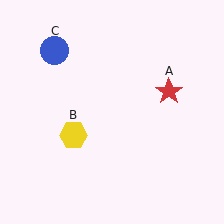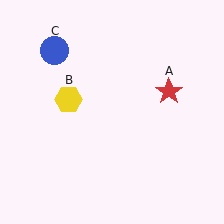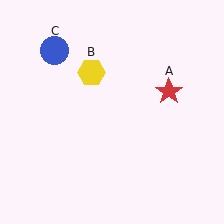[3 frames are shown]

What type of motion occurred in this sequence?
The yellow hexagon (object B) rotated clockwise around the center of the scene.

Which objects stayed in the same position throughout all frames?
Red star (object A) and blue circle (object C) remained stationary.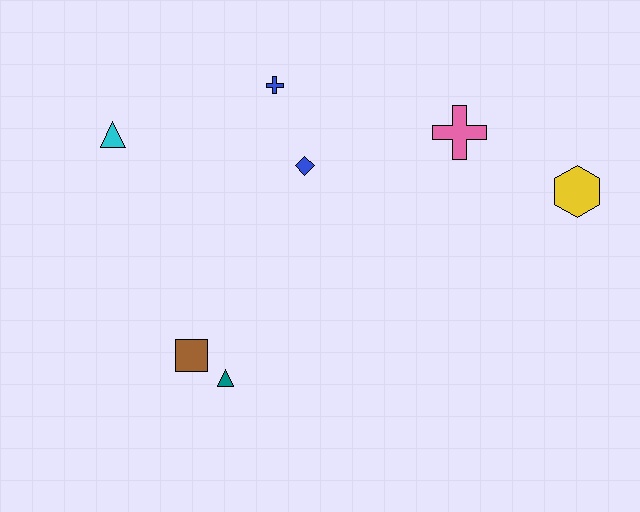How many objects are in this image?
There are 7 objects.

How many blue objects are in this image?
There are 2 blue objects.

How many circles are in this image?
There are no circles.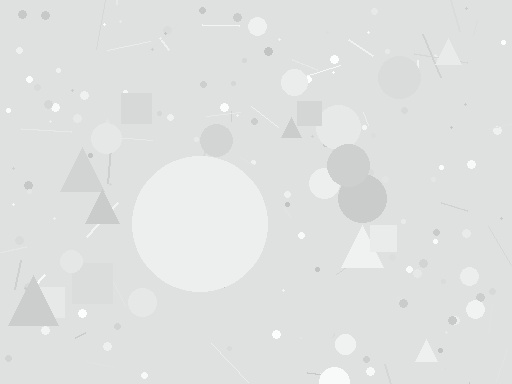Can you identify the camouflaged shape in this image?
The camouflaged shape is a circle.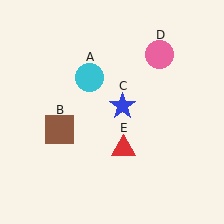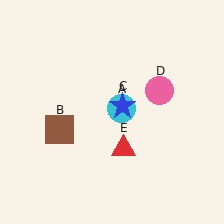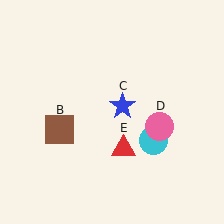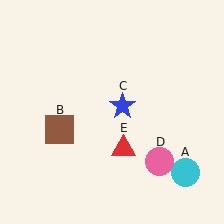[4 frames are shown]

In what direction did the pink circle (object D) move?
The pink circle (object D) moved down.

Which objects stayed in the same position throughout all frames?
Brown square (object B) and blue star (object C) and red triangle (object E) remained stationary.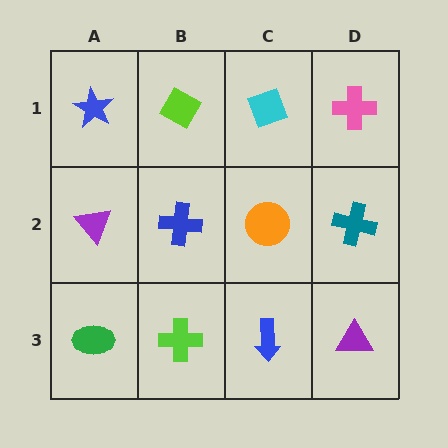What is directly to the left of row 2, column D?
An orange circle.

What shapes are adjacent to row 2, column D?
A pink cross (row 1, column D), a purple triangle (row 3, column D), an orange circle (row 2, column C).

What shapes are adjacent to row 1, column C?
An orange circle (row 2, column C), a lime diamond (row 1, column B), a pink cross (row 1, column D).